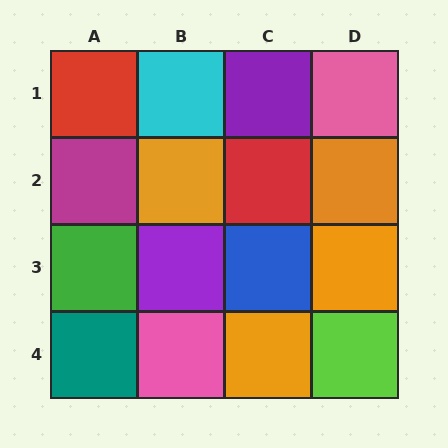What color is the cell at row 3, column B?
Purple.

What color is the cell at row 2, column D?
Orange.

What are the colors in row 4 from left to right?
Teal, pink, orange, lime.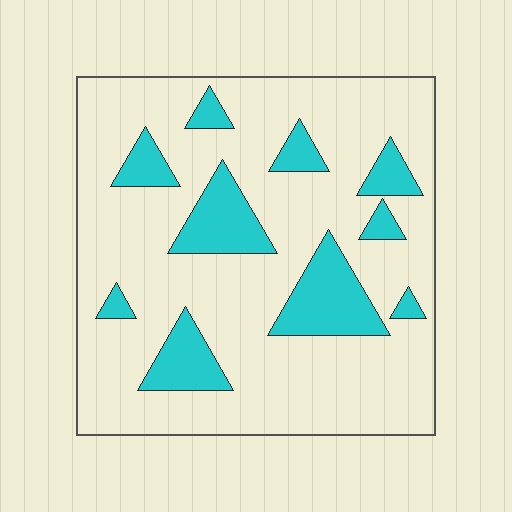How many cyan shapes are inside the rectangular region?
10.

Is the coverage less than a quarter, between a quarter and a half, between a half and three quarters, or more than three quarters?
Less than a quarter.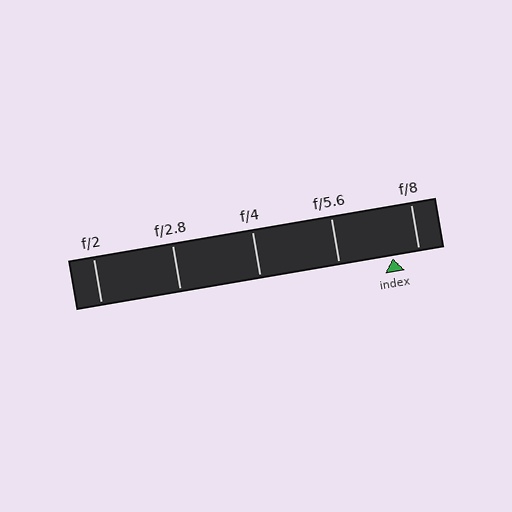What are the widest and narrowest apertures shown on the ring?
The widest aperture shown is f/2 and the narrowest is f/8.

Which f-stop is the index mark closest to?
The index mark is closest to f/8.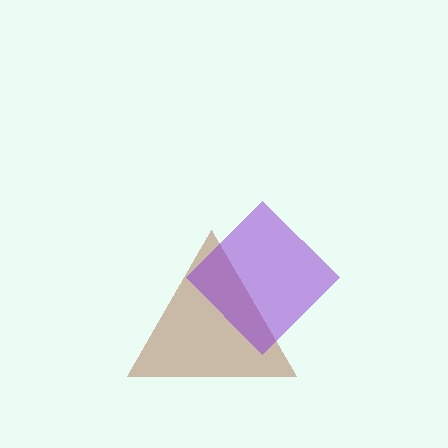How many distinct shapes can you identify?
There are 2 distinct shapes: a brown triangle, a purple diamond.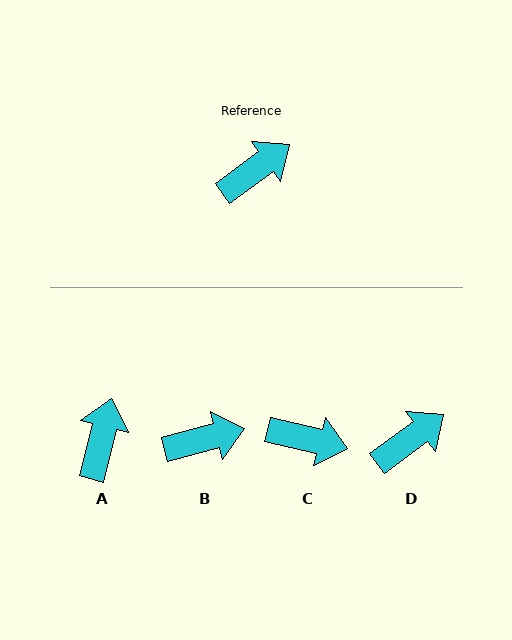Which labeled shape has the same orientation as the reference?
D.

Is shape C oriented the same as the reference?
No, it is off by about 50 degrees.